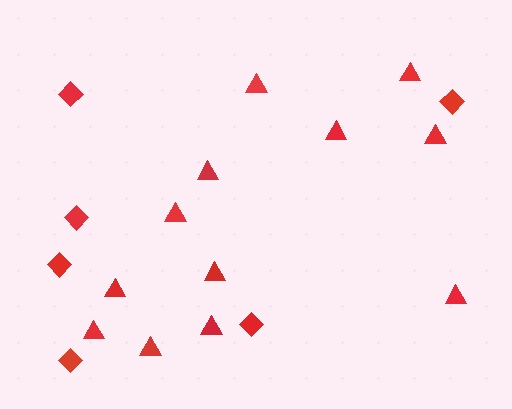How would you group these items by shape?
There are 2 groups: one group of triangles (12) and one group of diamonds (6).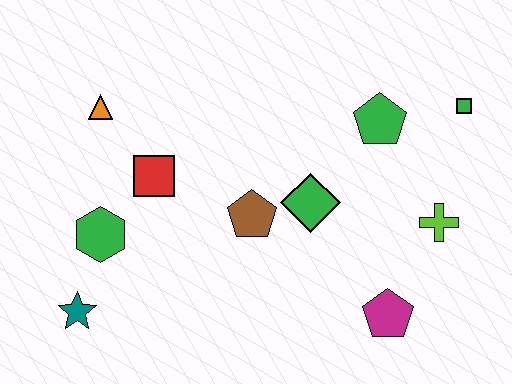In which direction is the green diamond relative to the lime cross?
The green diamond is to the left of the lime cross.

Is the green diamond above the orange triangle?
No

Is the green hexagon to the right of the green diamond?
No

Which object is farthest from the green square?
The teal star is farthest from the green square.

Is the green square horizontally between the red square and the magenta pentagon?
No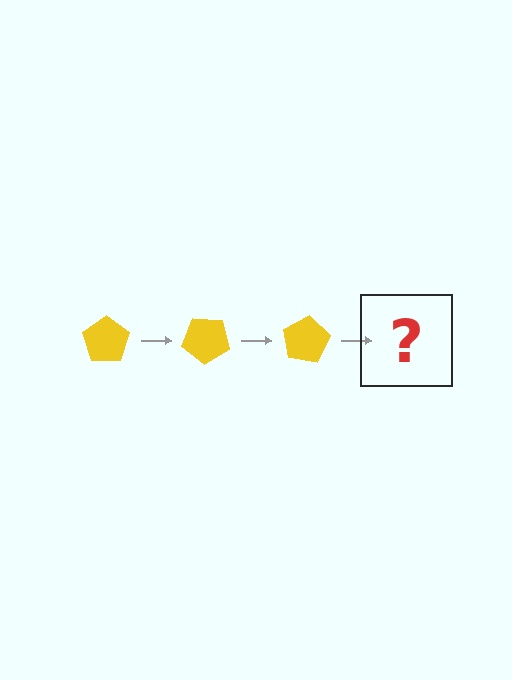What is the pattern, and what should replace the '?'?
The pattern is that the pentagon rotates 40 degrees each step. The '?' should be a yellow pentagon rotated 120 degrees.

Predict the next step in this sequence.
The next step is a yellow pentagon rotated 120 degrees.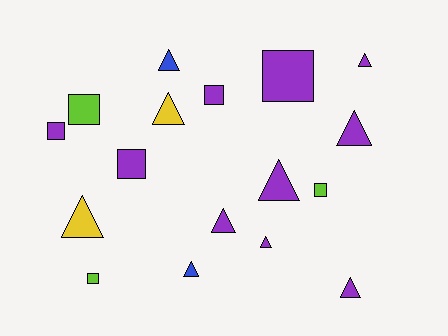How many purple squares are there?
There are 4 purple squares.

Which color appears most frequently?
Purple, with 10 objects.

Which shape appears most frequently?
Triangle, with 10 objects.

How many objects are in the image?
There are 17 objects.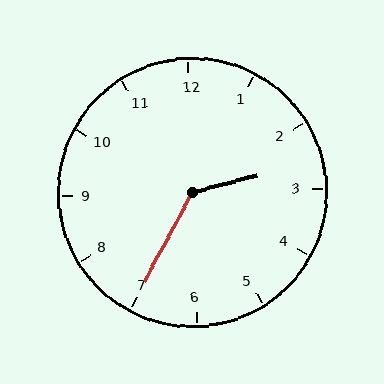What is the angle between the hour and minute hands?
Approximately 132 degrees.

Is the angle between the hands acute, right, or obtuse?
It is obtuse.